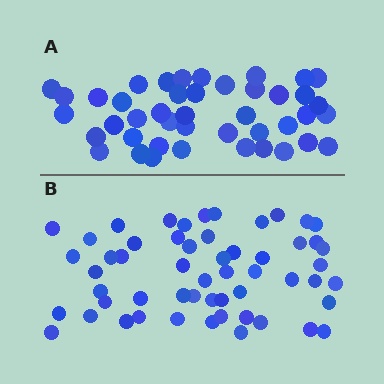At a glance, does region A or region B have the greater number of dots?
Region B (the bottom region) has more dots.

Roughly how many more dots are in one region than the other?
Region B has roughly 12 or so more dots than region A.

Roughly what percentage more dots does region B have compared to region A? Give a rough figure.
About 30% more.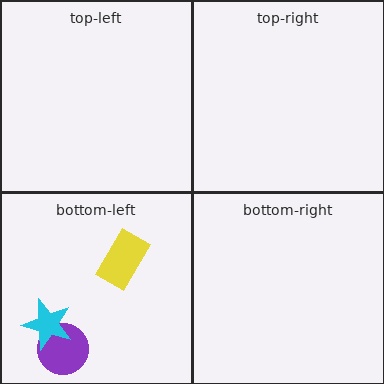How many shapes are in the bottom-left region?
3.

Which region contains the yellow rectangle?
The bottom-left region.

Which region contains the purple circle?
The bottom-left region.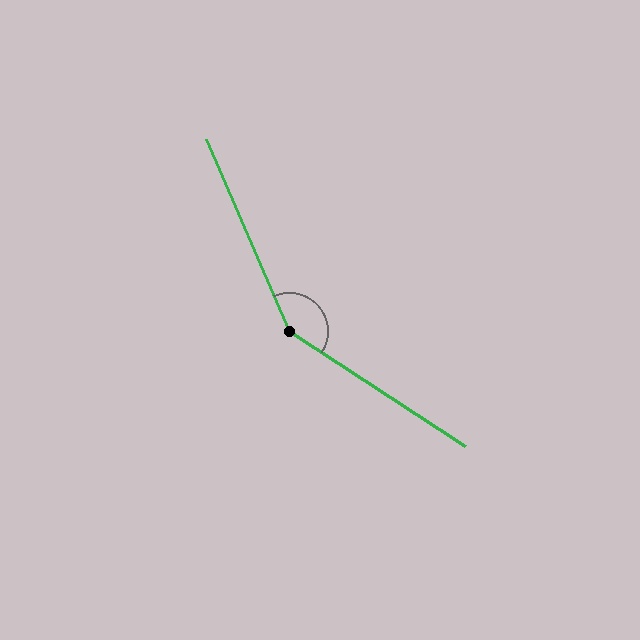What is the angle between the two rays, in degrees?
Approximately 147 degrees.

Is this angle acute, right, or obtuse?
It is obtuse.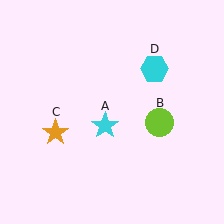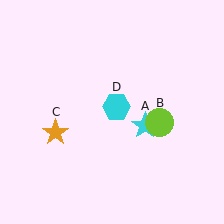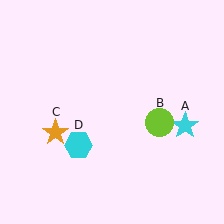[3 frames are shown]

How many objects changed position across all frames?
2 objects changed position: cyan star (object A), cyan hexagon (object D).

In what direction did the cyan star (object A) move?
The cyan star (object A) moved right.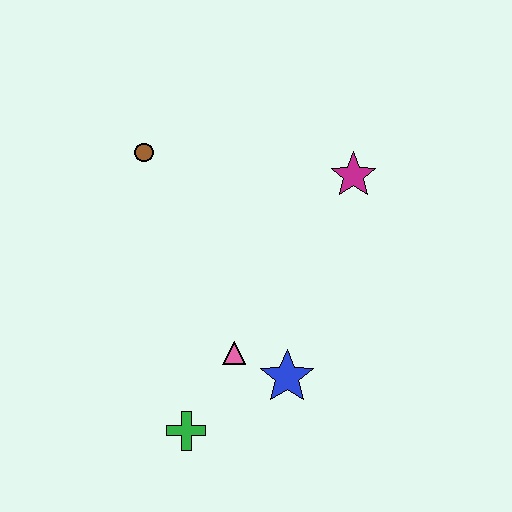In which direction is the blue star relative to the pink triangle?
The blue star is to the right of the pink triangle.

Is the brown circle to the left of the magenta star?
Yes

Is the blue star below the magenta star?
Yes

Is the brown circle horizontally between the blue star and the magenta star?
No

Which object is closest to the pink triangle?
The blue star is closest to the pink triangle.